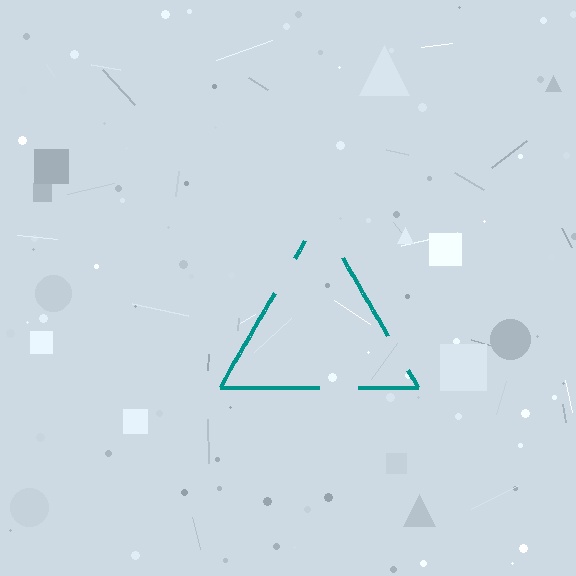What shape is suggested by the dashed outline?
The dashed outline suggests a triangle.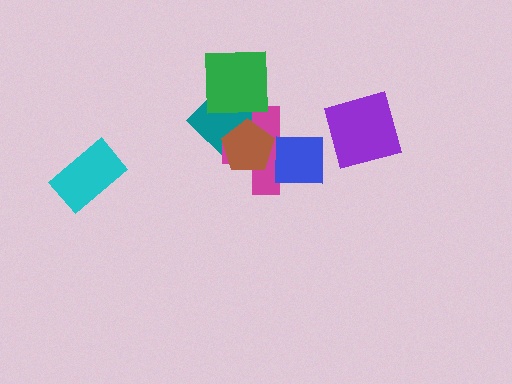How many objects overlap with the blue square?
2 objects overlap with the blue square.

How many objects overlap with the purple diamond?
0 objects overlap with the purple diamond.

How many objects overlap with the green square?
2 objects overlap with the green square.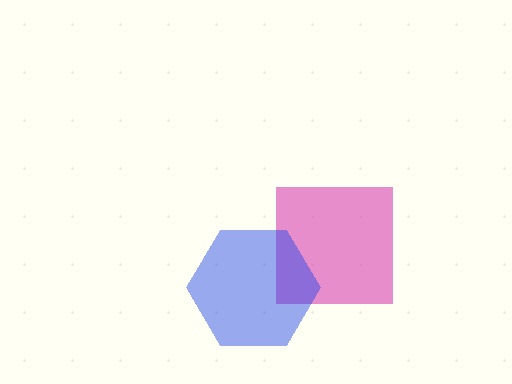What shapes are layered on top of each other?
The layered shapes are: a pink square, a blue hexagon.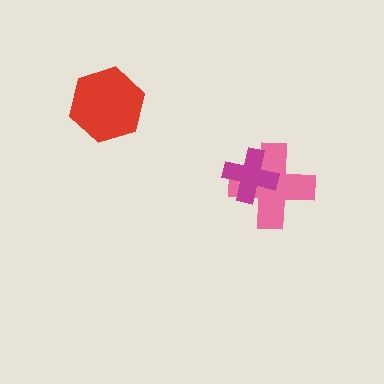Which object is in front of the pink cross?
The magenta cross is in front of the pink cross.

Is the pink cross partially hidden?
Yes, it is partially covered by another shape.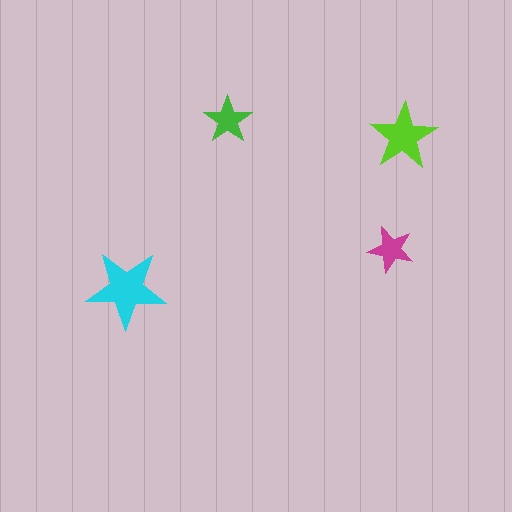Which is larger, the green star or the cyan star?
The cyan one.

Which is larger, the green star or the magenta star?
The green one.